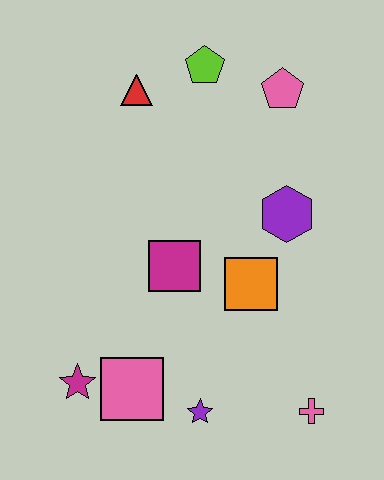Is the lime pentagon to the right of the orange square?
No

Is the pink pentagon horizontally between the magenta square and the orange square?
No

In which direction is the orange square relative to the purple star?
The orange square is above the purple star.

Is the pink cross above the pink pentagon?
No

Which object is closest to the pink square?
The magenta star is closest to the pink square.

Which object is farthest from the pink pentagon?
The magenta star is farthest from the pink pentagon.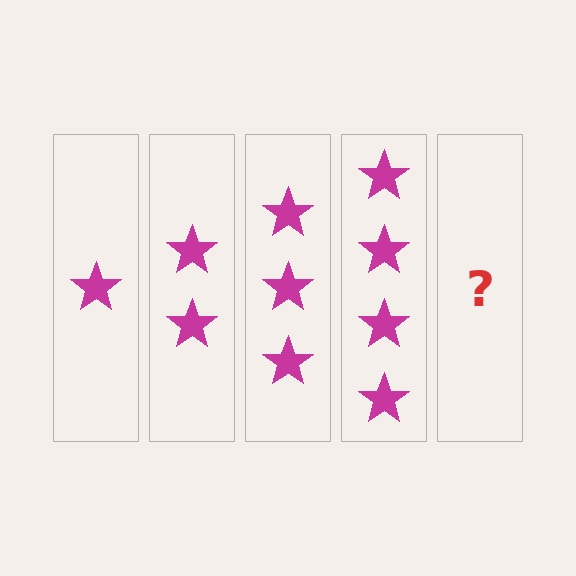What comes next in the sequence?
The next element should be 5 stars.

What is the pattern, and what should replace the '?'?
The pattern is that each step adds one more star. The '?' should be 5 stars.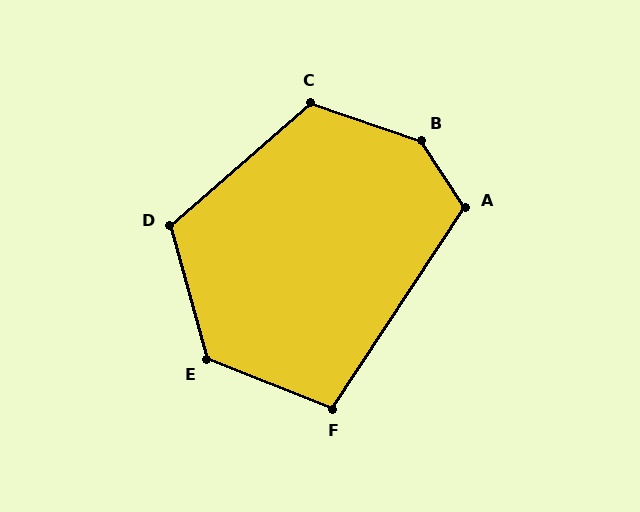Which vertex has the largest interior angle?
B, at approximately 142 degrees.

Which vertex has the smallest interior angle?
F, at approximately 102 degrees.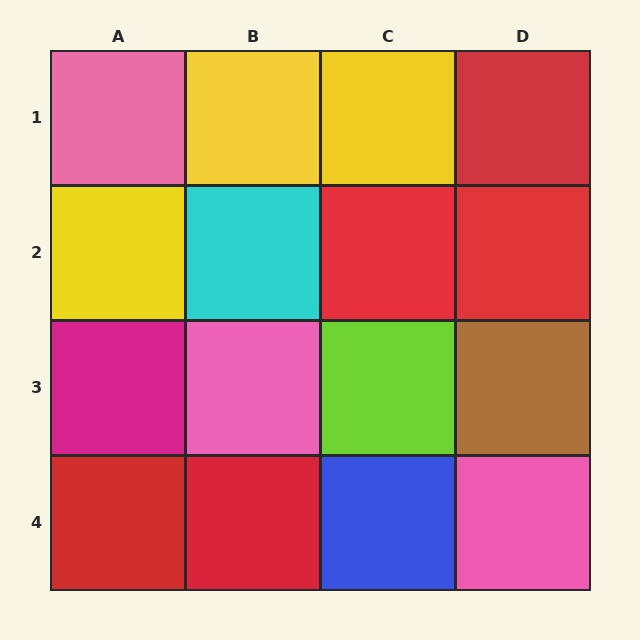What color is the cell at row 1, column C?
Yellow.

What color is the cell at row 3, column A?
Magenta.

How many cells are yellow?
3 cells are yellow.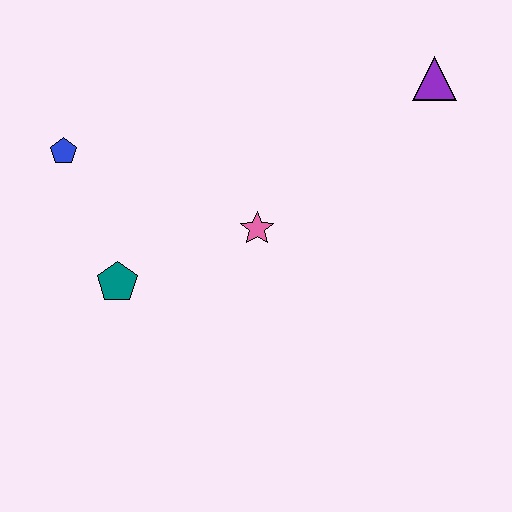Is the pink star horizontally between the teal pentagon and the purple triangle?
Yes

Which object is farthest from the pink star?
The purple triangle is farthest from the pink star.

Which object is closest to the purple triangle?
The pink star is closest to the purple triangle.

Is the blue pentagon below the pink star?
No